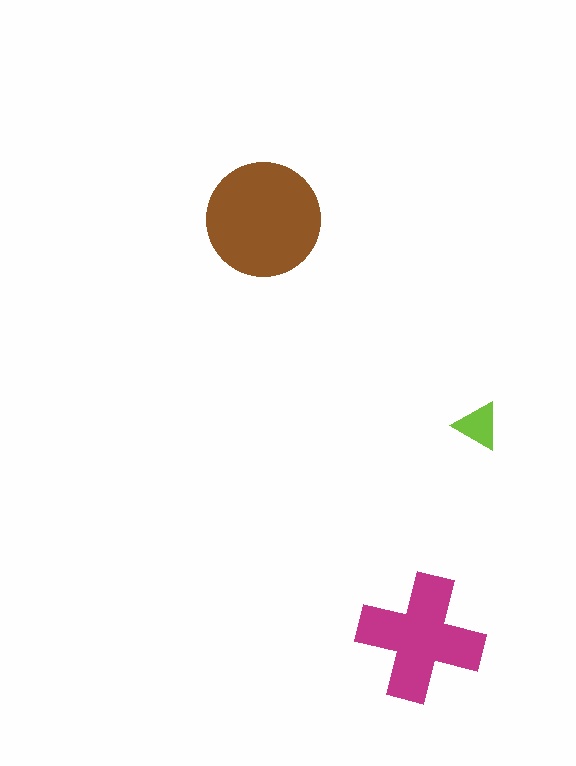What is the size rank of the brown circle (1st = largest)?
1st.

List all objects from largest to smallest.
The brown circle, the magenta cross, the lime triangle.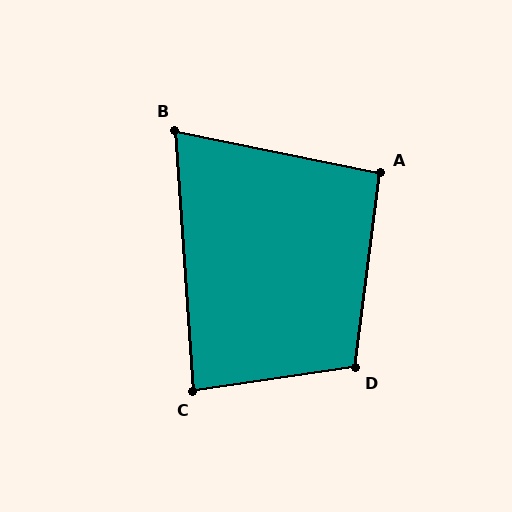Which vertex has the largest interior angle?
D, at approximately 106 degrees.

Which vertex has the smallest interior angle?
B, at approximately 74 degrees.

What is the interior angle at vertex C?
Approximately 86 degrees (approximately right).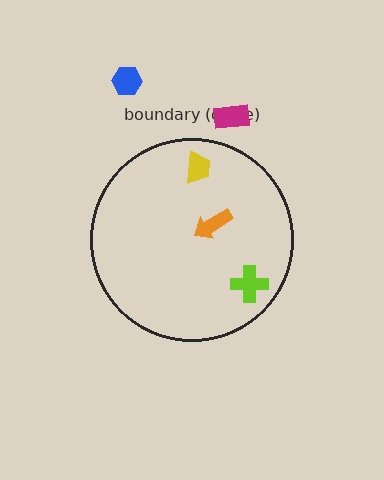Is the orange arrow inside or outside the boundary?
Inside.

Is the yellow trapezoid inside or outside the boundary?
Inside.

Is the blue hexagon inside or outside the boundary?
Outside.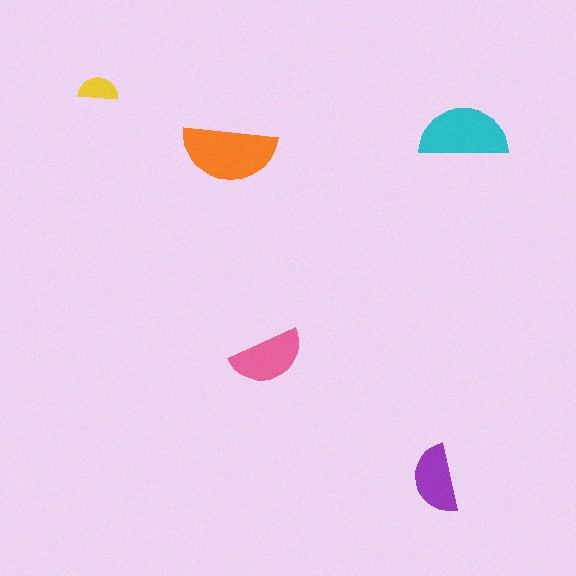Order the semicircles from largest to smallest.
the orange one, the cyan one, the pink one, the purple one, the yellow one.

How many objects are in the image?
There are 5 objects in the image.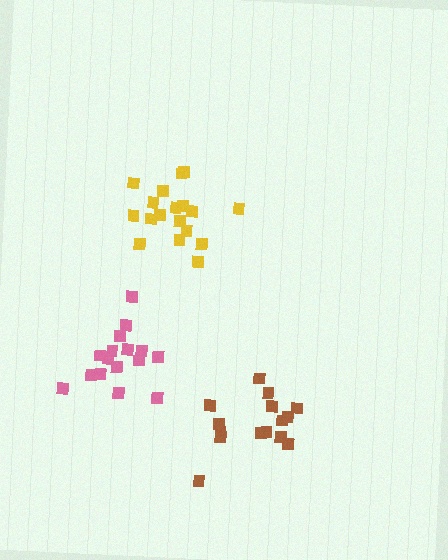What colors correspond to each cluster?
The clusters are colored: pink, yellow, brown.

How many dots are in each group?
Group 1: 17 dots, Group 2: 18 dots, Group 3: 15 dots (50 total).